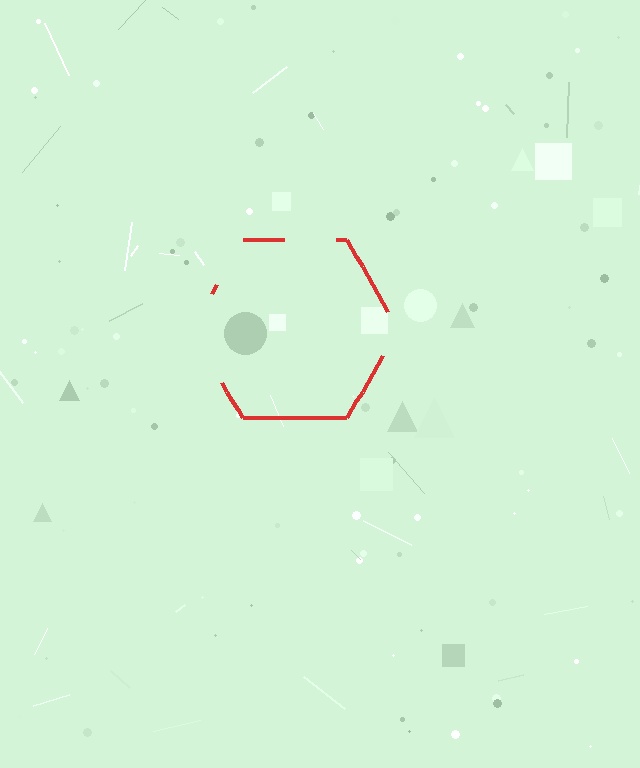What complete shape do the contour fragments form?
The contour fragments form a hexagon.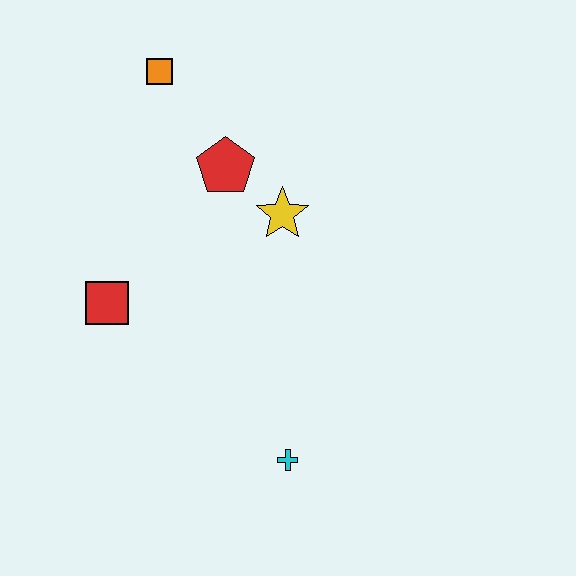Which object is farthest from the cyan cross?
The orange square is farthest from the cyan cross.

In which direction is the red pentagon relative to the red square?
The red pentagon is above the red square.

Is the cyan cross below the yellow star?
Yes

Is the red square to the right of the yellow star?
No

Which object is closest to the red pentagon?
The yellow star is closest to the red pentagon.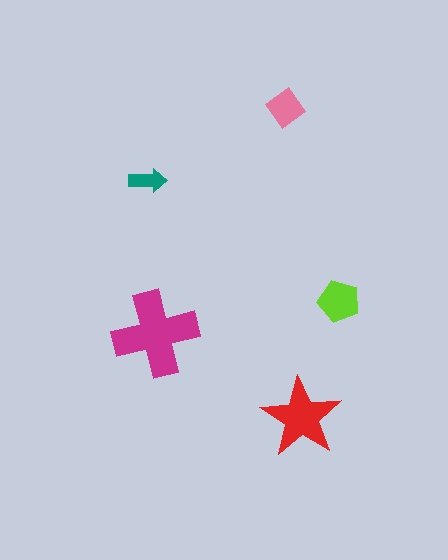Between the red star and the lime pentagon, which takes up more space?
The red star.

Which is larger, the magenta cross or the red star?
The magenta cross.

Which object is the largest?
The magenta cross.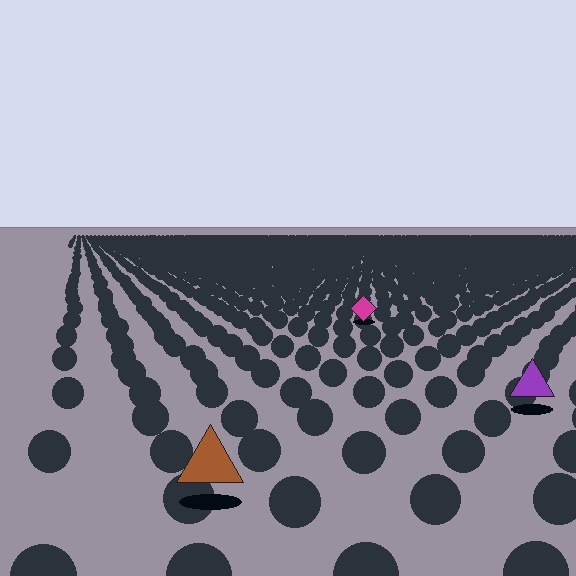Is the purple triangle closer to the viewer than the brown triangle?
No. The brown triangle is closer — you can tell from the texture gradient: the ground texture is coarser near it.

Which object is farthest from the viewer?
The magenta diamond is farthest from the viewer. It appears smaller and the ground texture around it is denser.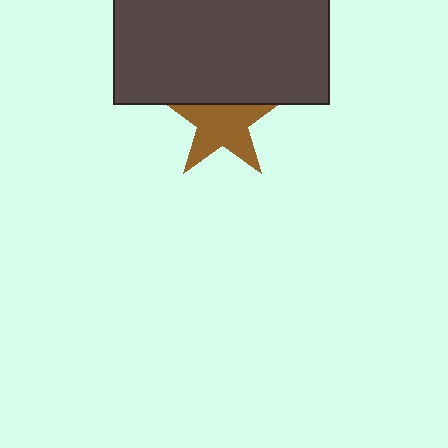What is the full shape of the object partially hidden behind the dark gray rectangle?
The partially hidden object is a brown star.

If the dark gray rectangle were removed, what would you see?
You would see the complete brown star.